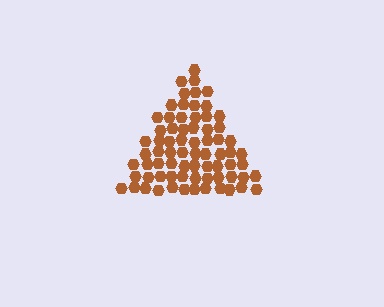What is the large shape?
The large shape is a triangle.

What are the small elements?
The small elements are hexagons.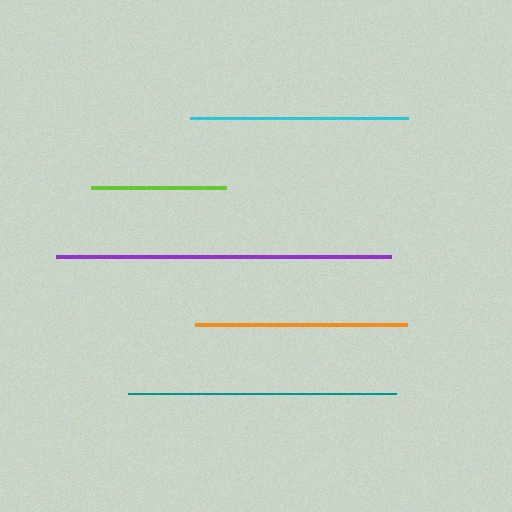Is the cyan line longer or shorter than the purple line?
The purple line is longer than the cyan line.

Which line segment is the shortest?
The lime line is the shortest at approximately 135 pixels.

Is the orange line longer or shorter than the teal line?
The teal line is longer than the orange line.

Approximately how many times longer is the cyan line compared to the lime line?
The cyan line is approximately 1.6 times the length of the lime line.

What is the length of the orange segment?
The orange segment is approximately 212 pixels long.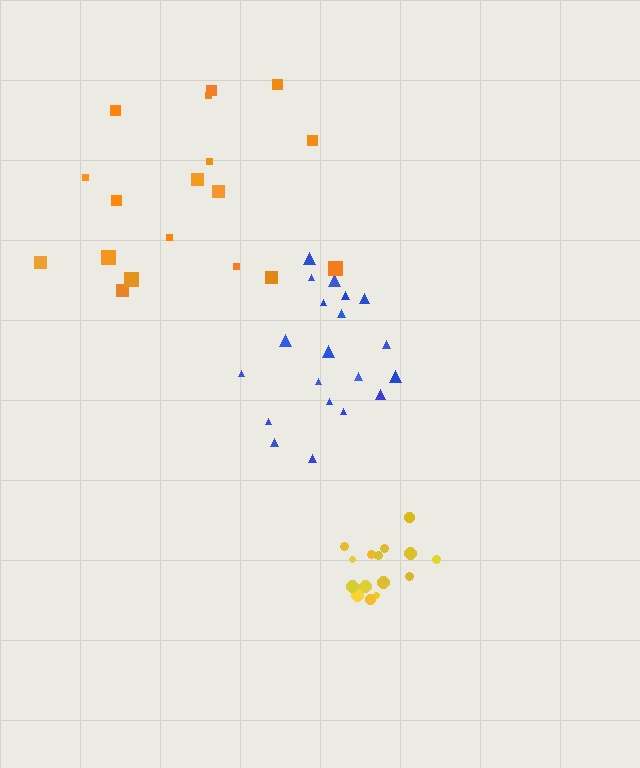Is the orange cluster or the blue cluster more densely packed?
Blue.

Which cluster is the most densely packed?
Yellow.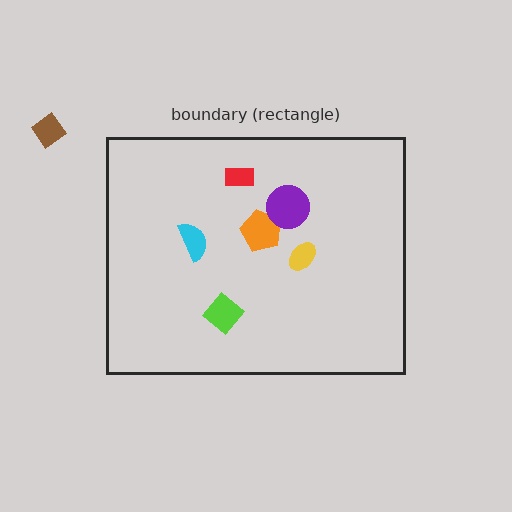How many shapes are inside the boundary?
6 inside, 1 outside.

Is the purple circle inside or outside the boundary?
Inside.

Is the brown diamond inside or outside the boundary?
Outside.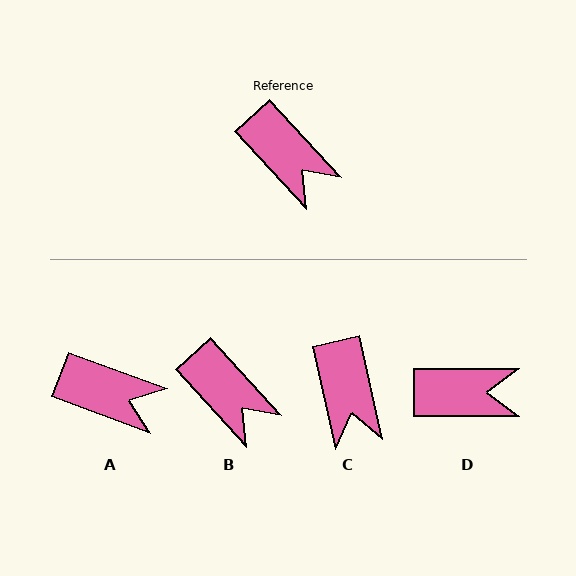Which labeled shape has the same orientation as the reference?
B.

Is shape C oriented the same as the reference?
No, it is off by about 30 degrees.